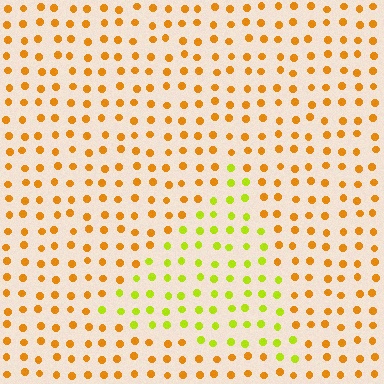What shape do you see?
I see a triangle.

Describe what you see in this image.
The image is filled with small orange elements in a uniform arrangement. A triangle-shaped region is visible where the elements are tinted to a slightly different hue, forming a subtle color boundary.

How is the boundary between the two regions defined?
The boundary is defined purely by a slight shift in hue (about 42 degrees). Spacing, size, and orientation are identical on both sides.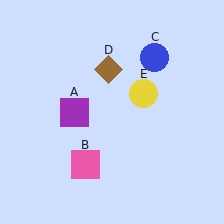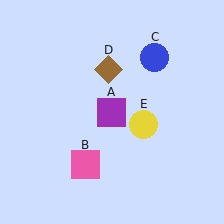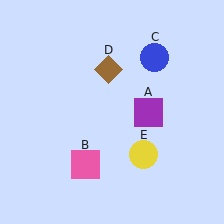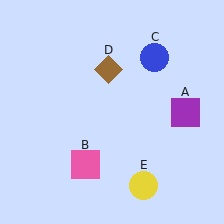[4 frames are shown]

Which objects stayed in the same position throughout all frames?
Pink square (object B) and blue circle (object C) and brown diamond (object D) remained stationary.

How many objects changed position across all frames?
2 objects changed position: purple square (object A), yellow circle (object E).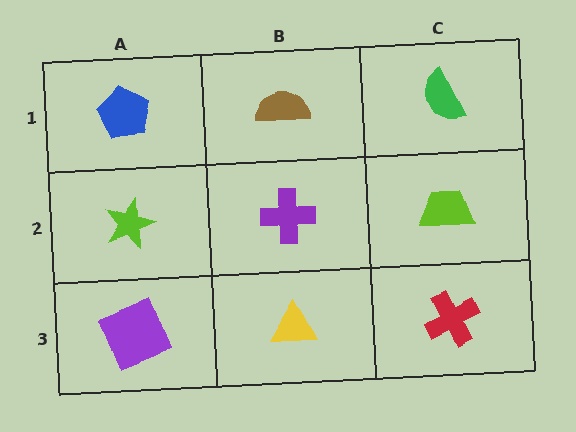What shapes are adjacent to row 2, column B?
A brown semicircle (row 1, column B), a yellow triangle (row 3, column B), a lime star (row 2, column A), a lime trapezoid (row 2, column C).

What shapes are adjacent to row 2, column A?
A blue pentagon (row 1, column A), a purple square (row 3, column A), a purple cross (row 2, column B).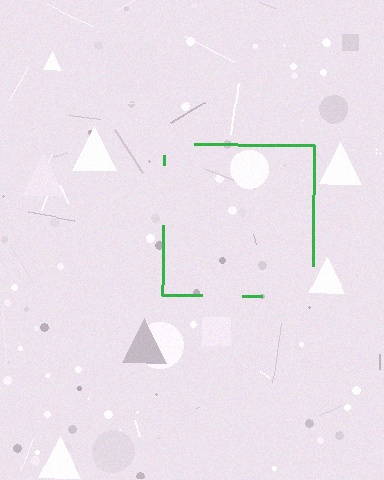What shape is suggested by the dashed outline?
The dashed outline suggests a square.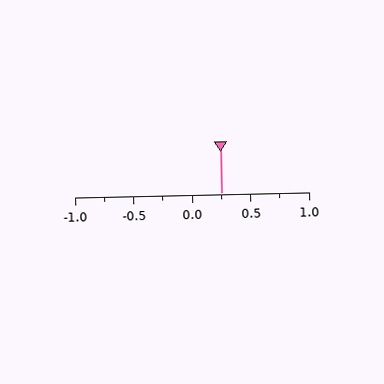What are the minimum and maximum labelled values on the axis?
The axis runs from -1.0 to 1.0.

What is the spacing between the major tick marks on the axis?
The major ticks are spaced 0.5 apart.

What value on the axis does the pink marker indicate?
The marker indicates approximately 0.25.